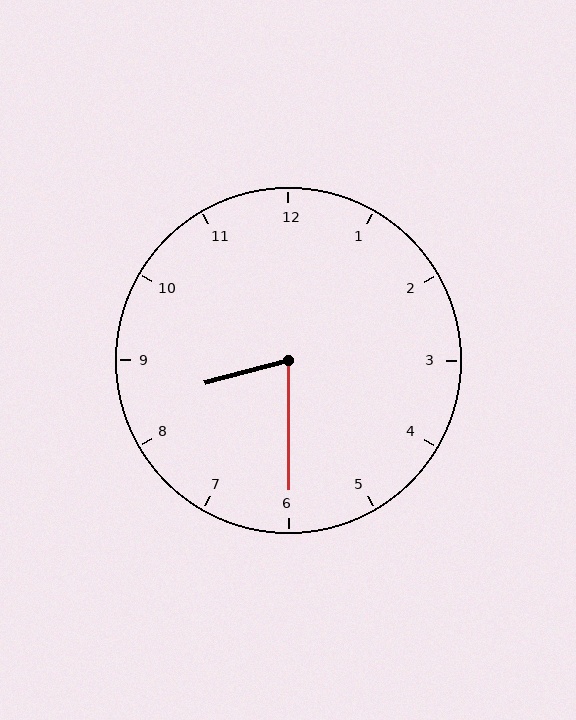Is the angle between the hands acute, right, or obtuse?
It is acute.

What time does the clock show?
8:30.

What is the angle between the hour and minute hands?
Approximately 75 degrees.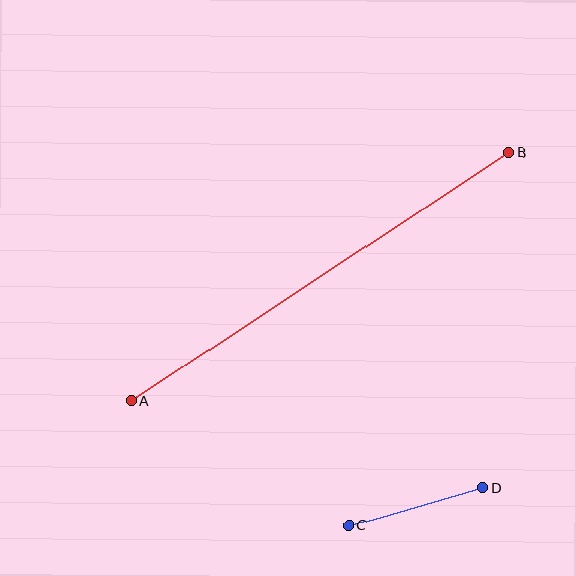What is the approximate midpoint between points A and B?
The midpoint is at approximately (320, 277) pixels.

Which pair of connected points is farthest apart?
Points A and B are farthest apart.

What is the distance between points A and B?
The distance is approximately 451 pixels.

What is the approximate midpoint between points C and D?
The midpoint is at approximately (416, 507) pixels.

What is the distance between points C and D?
The distance is approximately 139 pixels.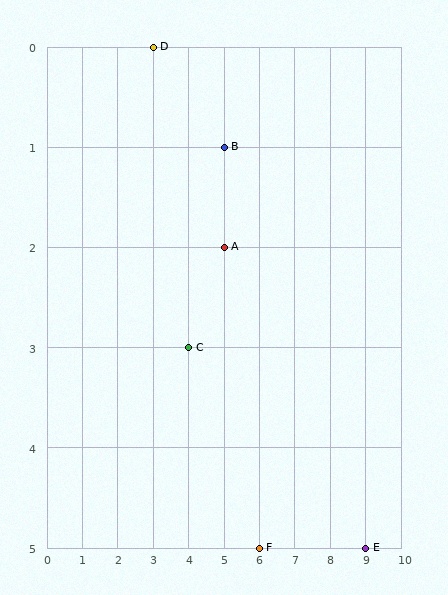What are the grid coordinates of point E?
Point E is at grid coordinates (9, 5).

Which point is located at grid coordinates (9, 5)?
Point E is at (9, 5).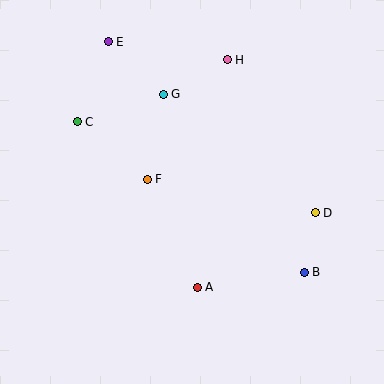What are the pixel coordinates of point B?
Point B is at (304, 272).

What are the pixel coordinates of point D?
Point D is at (315, 213).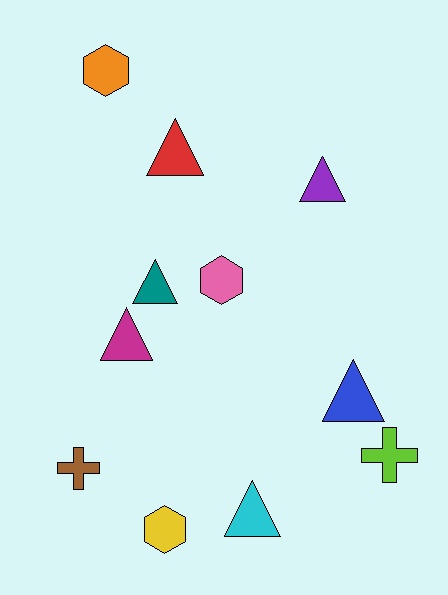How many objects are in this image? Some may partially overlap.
There are 11 objects.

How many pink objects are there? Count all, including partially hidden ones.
There is 1 pink object.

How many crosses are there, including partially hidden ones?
There are 2 crosses.